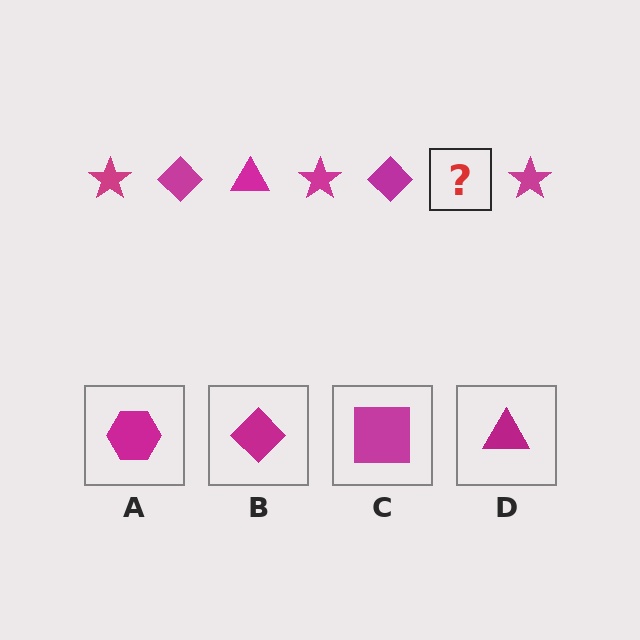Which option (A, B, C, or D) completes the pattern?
D.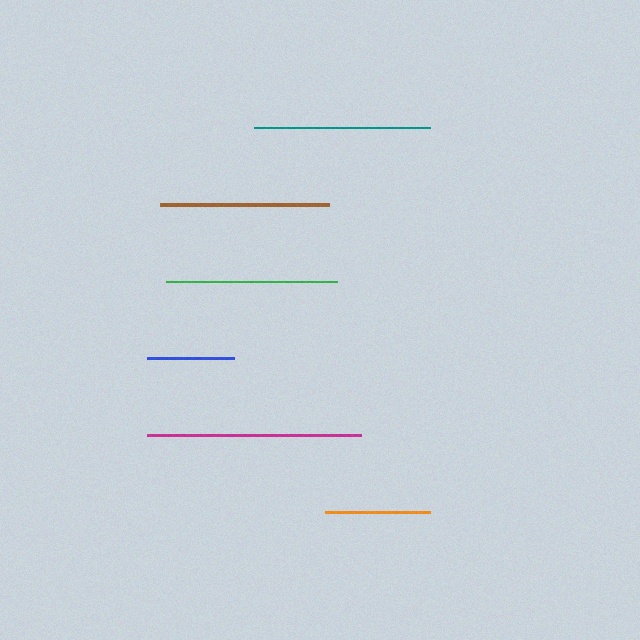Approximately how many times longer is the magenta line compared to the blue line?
The magenta line is approximately 2.4 times the length of the blue line.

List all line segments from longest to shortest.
From longest to shortest: magenta, teal, green, brown, orange, blue.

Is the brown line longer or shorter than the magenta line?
The magenta line is longer than the brown line.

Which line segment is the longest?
The magenta line is the longest at approximately 214 pixels.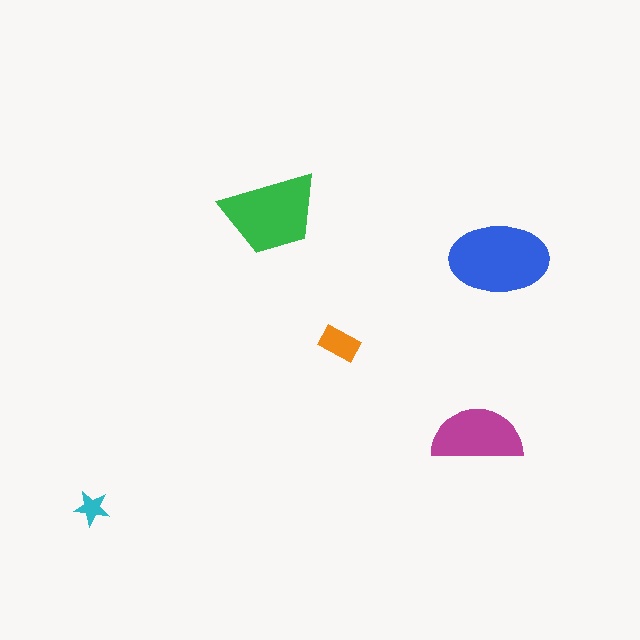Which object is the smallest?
The cyan star.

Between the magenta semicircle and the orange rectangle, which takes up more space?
The magenta semicircle.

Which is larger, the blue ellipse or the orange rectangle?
The blue ellipse.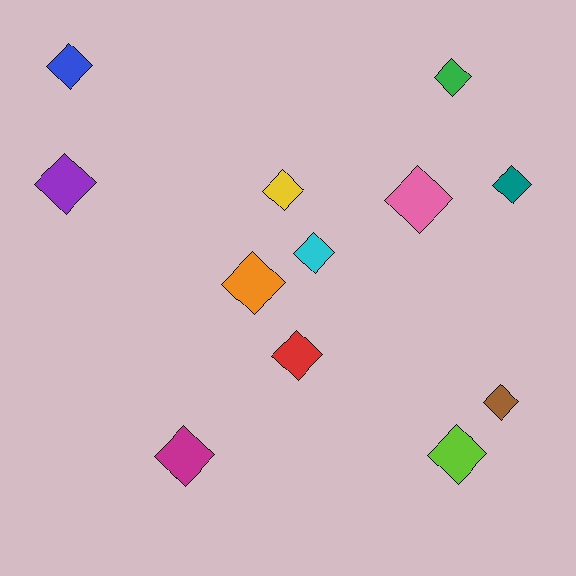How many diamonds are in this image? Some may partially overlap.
There are 12 diamonds.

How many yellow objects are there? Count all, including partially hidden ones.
There is 1 yellow object.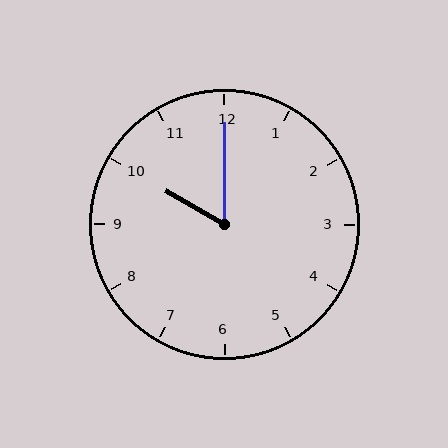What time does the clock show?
10:00.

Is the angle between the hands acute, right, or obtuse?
It is acute.